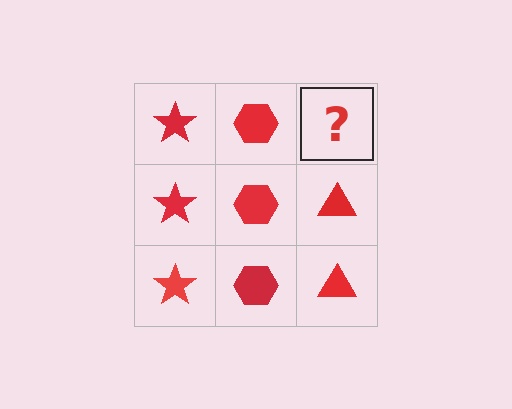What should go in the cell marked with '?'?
The missing cell should contain a red triangle.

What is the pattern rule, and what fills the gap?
The rule is that each column has a consistent shape. The gap should be filled with a red triangle.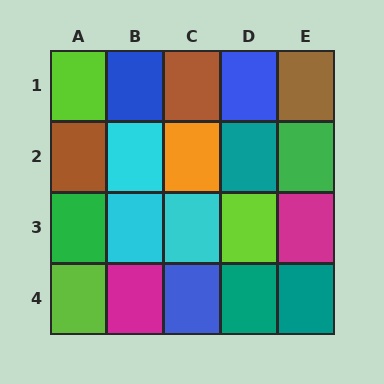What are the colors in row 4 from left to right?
Lime, magenta, blue, teal, teal.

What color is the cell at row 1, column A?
Lime.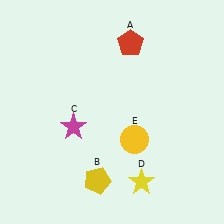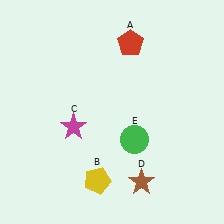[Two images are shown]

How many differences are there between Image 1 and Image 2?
There are 2 differences between the two images.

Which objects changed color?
D changed from yellow to brown. E changed from yellow to green.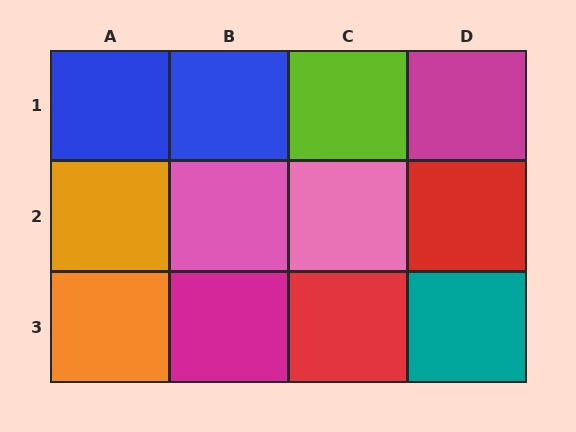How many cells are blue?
2 cells are blue.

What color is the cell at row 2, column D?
Red.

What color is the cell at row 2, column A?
Orange.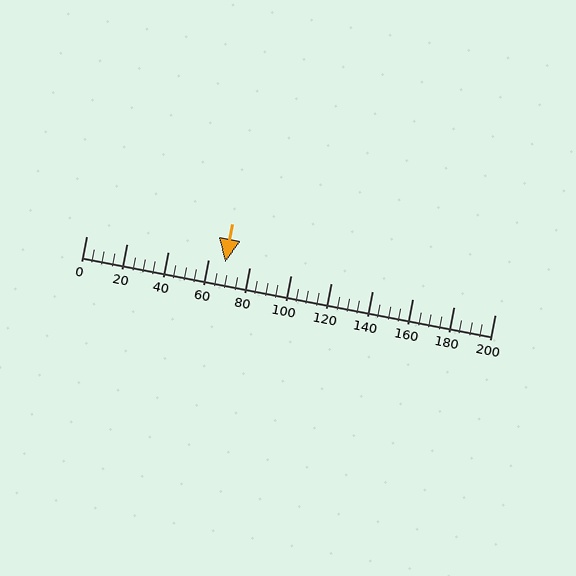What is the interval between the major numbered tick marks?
The major tick marks are spaced 20 units apart.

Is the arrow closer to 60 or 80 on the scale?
The arrow is closer to 60.